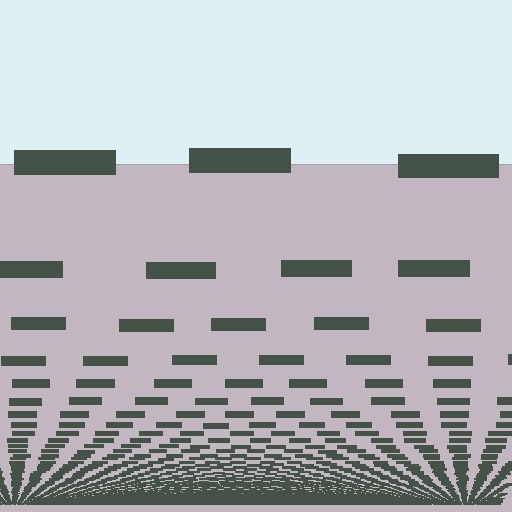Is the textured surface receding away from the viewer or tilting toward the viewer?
The surface appears to tilt toward the viewer. Texture elements get larger and sparser toward the top.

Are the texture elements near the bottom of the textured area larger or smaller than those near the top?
Smaller. The gradient is inverted — elements near the bottom are smaller and denser.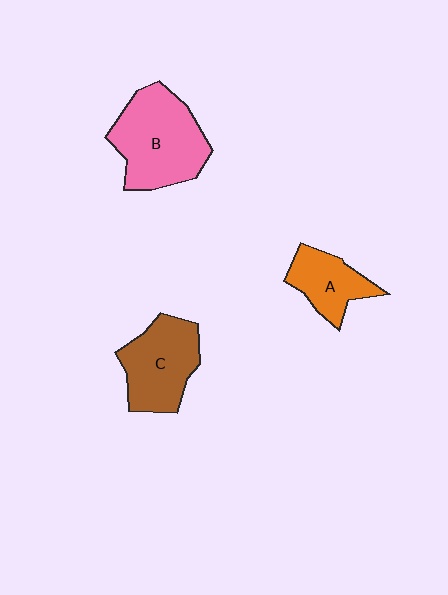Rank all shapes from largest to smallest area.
From largest to smallest: B (pink), C (brown), A (orange).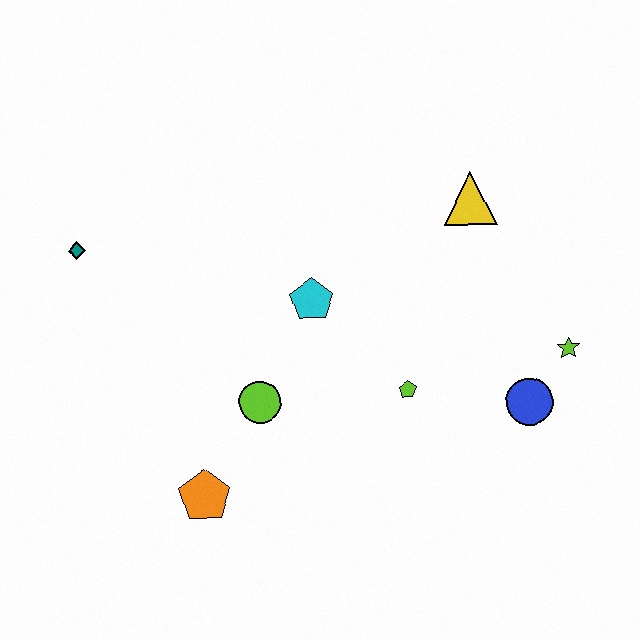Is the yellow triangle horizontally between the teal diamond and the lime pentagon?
No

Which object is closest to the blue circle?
The lime star is closest to the blue circle.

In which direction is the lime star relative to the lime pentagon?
The lime star is to the right of the lime pentagon.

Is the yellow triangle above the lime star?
Yes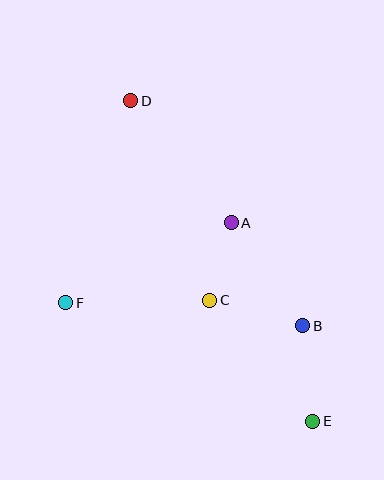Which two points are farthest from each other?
Points D and E are farthest from each other.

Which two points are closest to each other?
Points A and C are closest to each other.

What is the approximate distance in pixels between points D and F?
The distance between D and F is approximately 212 pixels.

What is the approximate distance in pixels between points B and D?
The distance between B and D is approximately 283 pixels.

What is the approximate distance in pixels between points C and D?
The distance between C and D is approximately 214 pixels.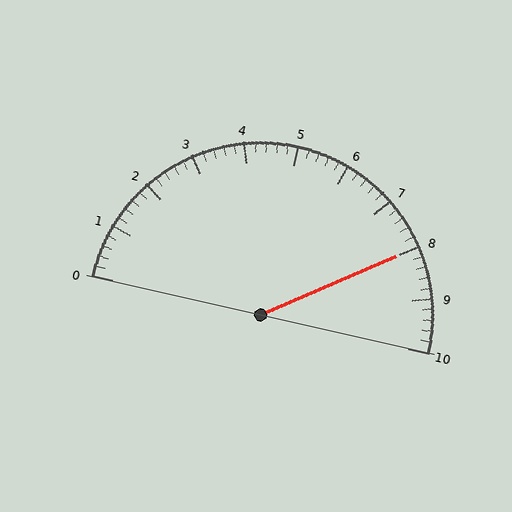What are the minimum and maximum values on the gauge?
The gauge ranges from 0 to 10.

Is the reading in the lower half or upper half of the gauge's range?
The reading is in the upper half of the range (0 to 10).